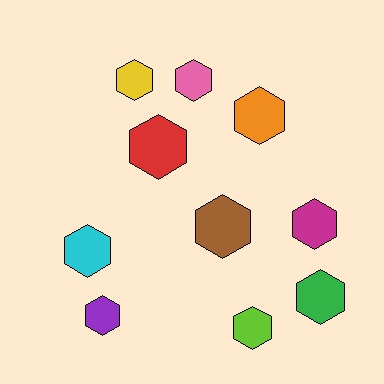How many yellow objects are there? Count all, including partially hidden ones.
There is 1 yellow object.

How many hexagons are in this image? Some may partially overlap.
There are 10 hexagons.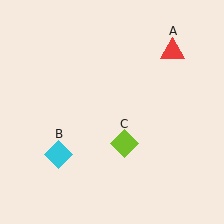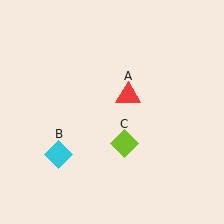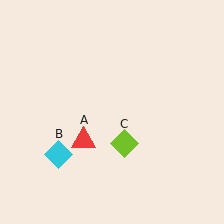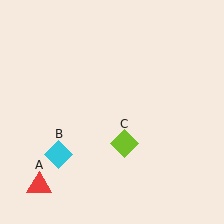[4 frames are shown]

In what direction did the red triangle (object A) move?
The red triangle (object A) moved down and to the left.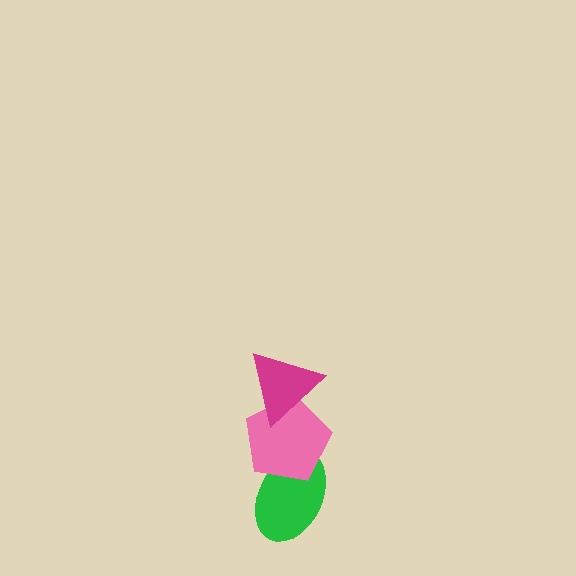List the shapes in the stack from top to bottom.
From top to bottom: the magenta triangle, the pink pentagon, the green ellipse.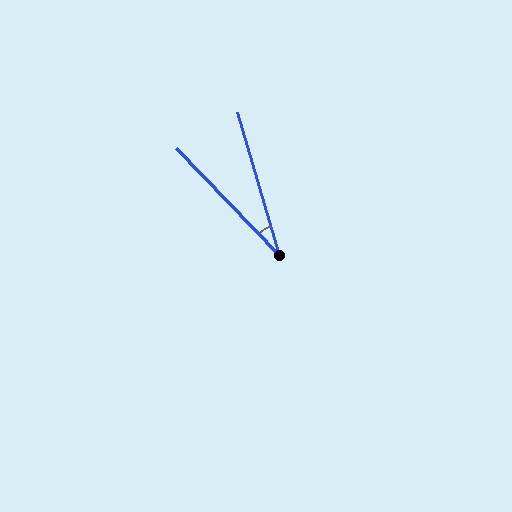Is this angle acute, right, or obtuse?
It is acute.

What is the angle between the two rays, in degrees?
Approximately 28 degrees.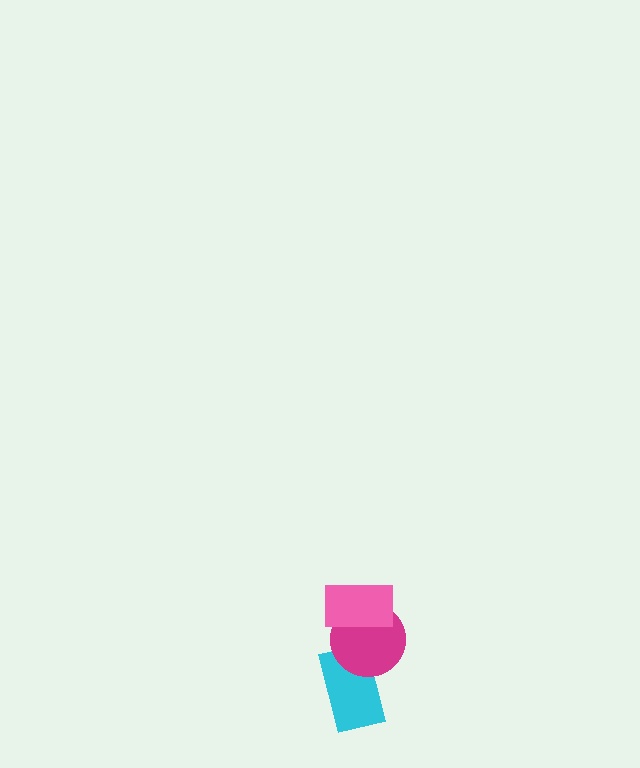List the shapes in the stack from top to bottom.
From top to bottom: the pink rectangle, the magenta circle, the cyan rectangle.